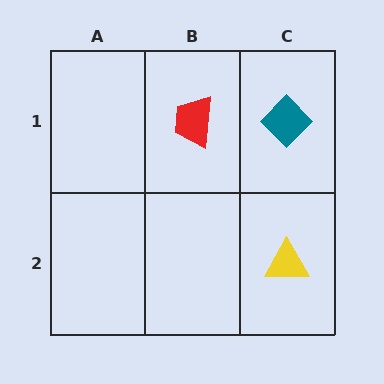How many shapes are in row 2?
1 shape.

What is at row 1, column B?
A red trapezoid.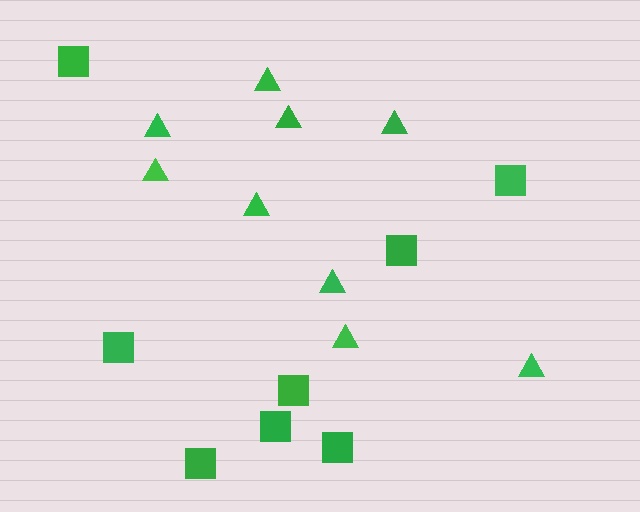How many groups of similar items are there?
There are 2 groups: one group of squares (8) and one group of triangles (9).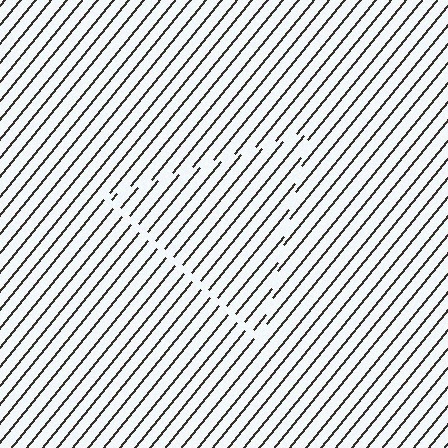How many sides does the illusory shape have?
3 sides — the line-ends trace a triangle.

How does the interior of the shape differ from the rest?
The interior of the shape contains the same grating, shifted by half a period — the contour is defined by the phase discontinuity where line-ends from the inner and outer gratings abut.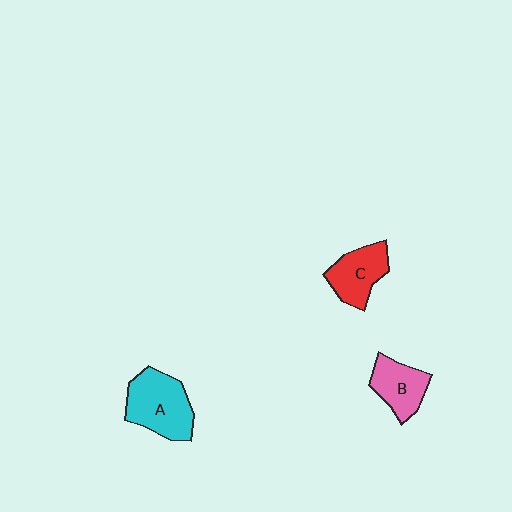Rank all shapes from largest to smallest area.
From largest to smallest: A (cyan), C (red), B (pink).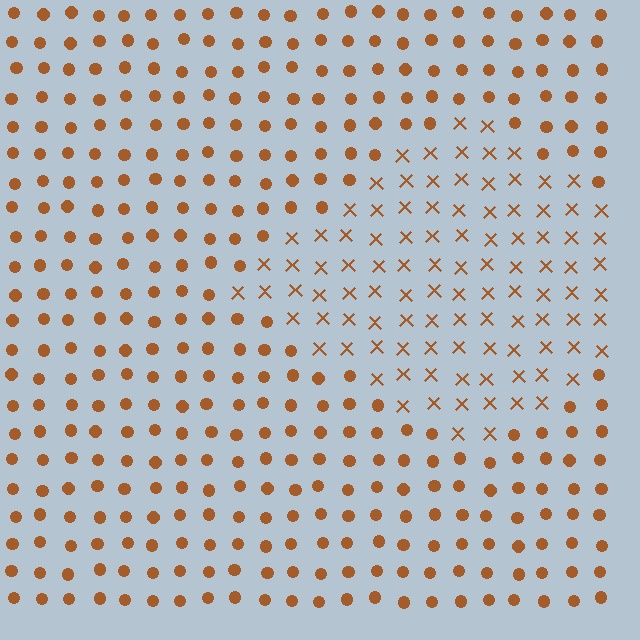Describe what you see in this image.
The image is filled with small brown elements arranged in a uniform grid. A diamond-shaped region contains X marks, while the surrounding area contains circles. The boundary is defined purely by the change in element shape.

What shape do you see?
I see a diamond.